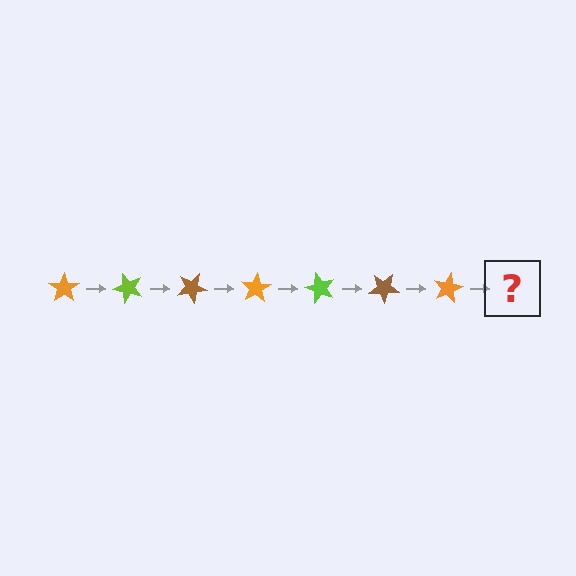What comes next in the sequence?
The next element should be a lime star, rotated 350 degrees from the start.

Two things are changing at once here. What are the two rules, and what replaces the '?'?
The two rules are that it rotates 50 degrees each step and the color cycles through orange, lime, and brown. The '?' should be a lime star, rotated 350 degrees from the start.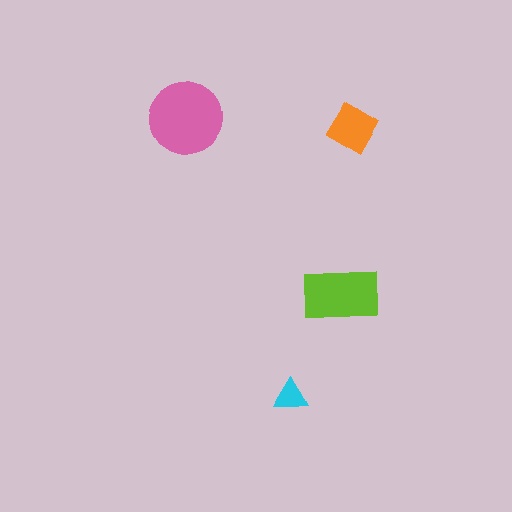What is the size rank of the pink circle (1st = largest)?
1st.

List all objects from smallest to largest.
The cyan triangle, the orange diamond, the lime rectangle, the pink circle.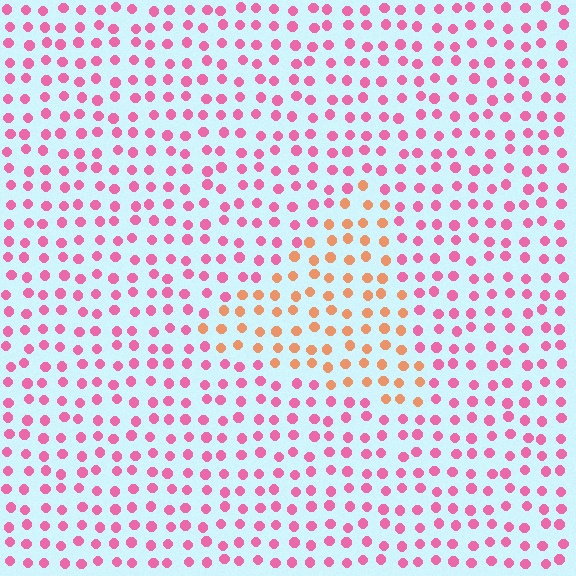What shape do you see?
I see a triangle.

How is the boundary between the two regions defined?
The boundary is defined purely by a slight shift in hue (about 50 degrees). Spacing, size, and orientation are identical on both sides.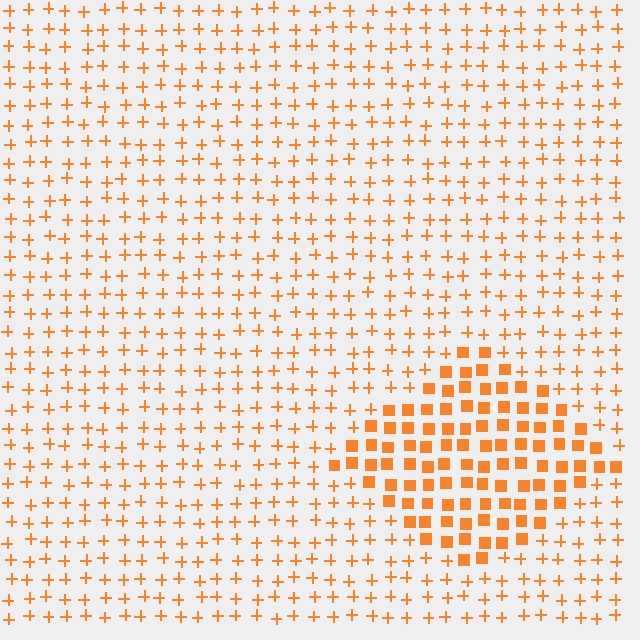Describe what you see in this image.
The image is filled with small orange elements arranged in a uniform grid. A diamond-shaped region contains squares, while the surrounding area contains plus signs. The boundary is defined purely by the change in element shape.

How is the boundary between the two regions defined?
The boundary is defined by a change in element shape: squares inside vs. plus signs outside. All elements share the same color and spacing.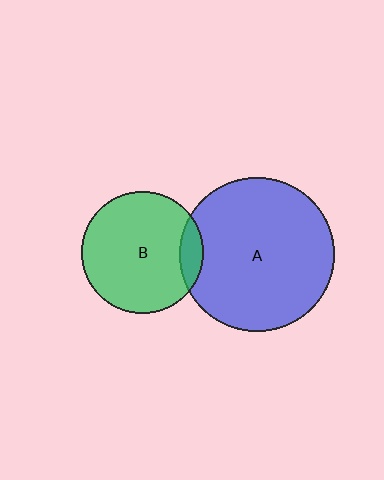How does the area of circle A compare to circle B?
Approximately 1.6 times.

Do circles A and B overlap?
Yes.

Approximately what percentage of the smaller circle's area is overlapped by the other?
Approximately 10%.